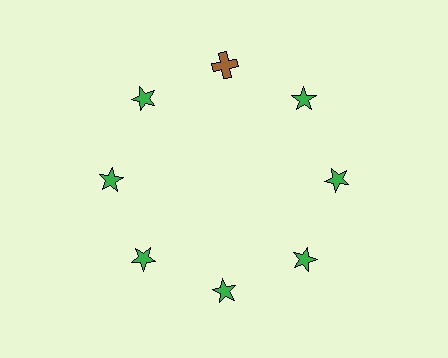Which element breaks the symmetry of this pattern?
The brown cross at roughly the 12 o'clock position breaks the symmetry. All other shapes are green stars.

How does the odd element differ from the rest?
It differs in both color (brown instead of green) and shape (cross instead of star).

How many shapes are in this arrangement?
There are 8 shapes arranged in a ring pattern.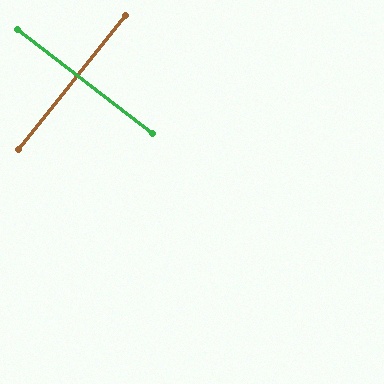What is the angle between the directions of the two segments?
Approximately 89 degrees.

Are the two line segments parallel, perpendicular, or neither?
Perpendicular — they meet at approximately 89°.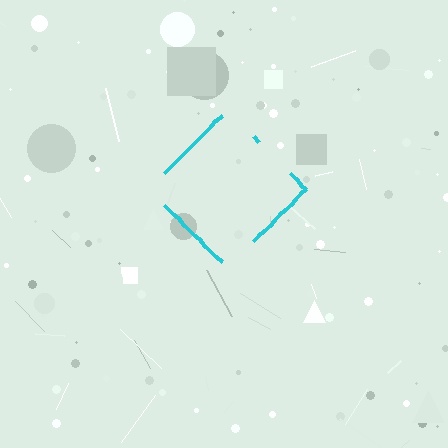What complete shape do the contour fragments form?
The contour fragments form a diamond.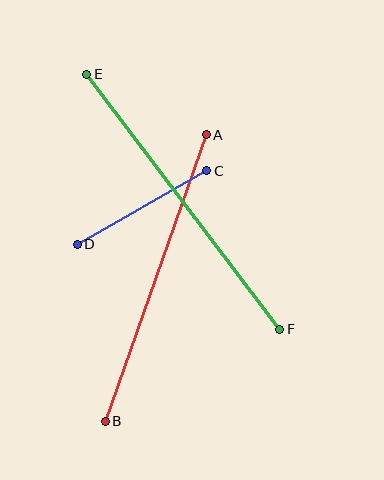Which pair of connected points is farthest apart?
Points E and F are farthest apart.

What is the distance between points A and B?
The distance is approximately 304 pixels.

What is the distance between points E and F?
The distance is approximately 320 pixels.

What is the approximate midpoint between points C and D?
The midpoint is at approximately (142, 208) pixels.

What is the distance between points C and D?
The distance is approximately 149 pixels.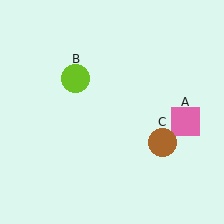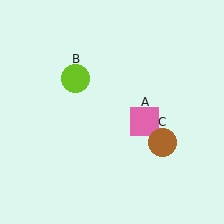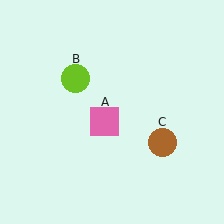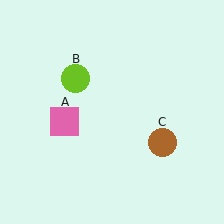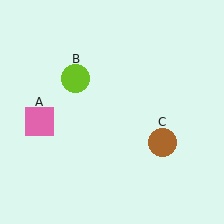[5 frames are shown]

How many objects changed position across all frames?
1 object changed position: pink square (object A).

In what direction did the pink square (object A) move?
The pink square (object A) moved left.